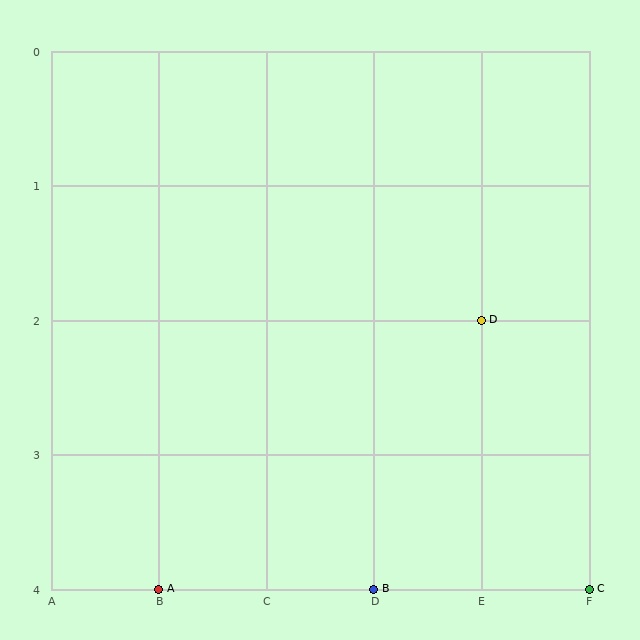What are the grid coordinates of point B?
Point B is at grid coordinates (D, 4).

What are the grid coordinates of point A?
Point A is at grid coordinates (B, 4).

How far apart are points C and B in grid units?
Points C and B are 2 columns apart.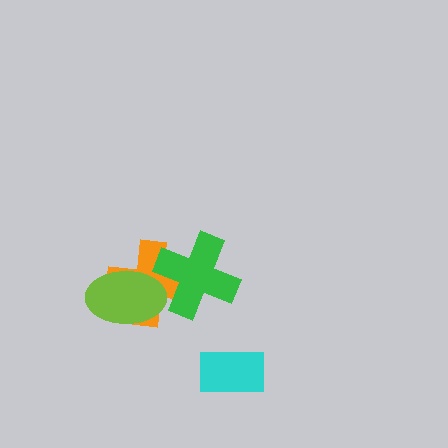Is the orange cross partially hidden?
Yes, it is partially covered by another shape.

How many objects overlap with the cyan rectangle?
0 objects overlap with the cyan rectangle.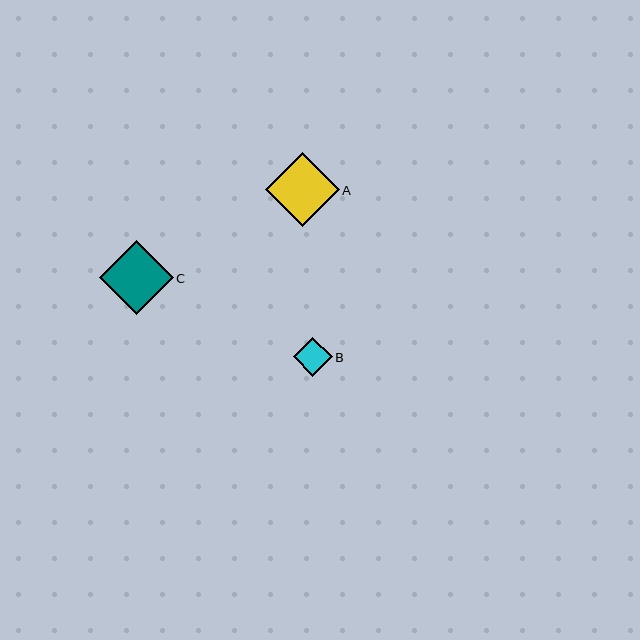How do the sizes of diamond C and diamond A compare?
Diamond C and diamond A are approximately the same size.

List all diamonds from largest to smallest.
From largest to smallest: C, A, B.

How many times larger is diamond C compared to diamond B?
Diamond C is approximately 1.9 times the size of diamond B.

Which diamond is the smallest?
Diamond B is the smallest with a size of approximately 39 pixels.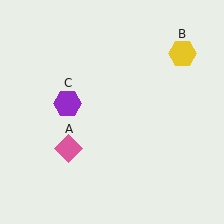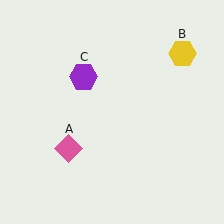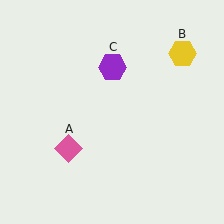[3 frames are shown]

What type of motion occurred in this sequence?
The purple hexagon (object C) rotated clockwise around the center of the scene.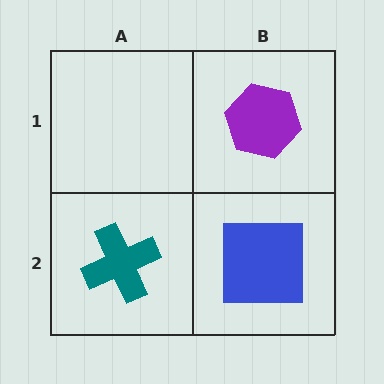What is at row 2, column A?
A teal cross.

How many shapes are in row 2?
2 shapes.